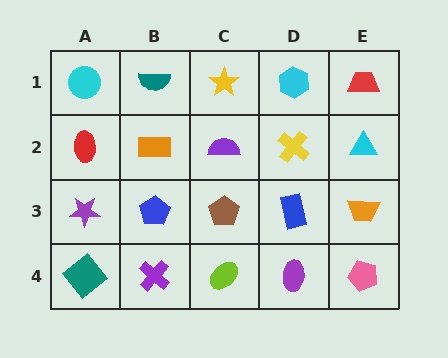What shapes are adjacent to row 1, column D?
A yellow cross (row 2, column D), a yellow star (row 1, column C), a red trapezoid (row 1, column E).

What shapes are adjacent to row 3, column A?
A red ellipse (row 2, column A), a teal diamond (row 4, column A), a blue pentagon (row 3, column B).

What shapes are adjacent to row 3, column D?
A yellow cross (row 2, column D), a purple ellipse (row 4, column D), a brown pentagon (row 3, column C), an orange trapezoid (row 3, column E).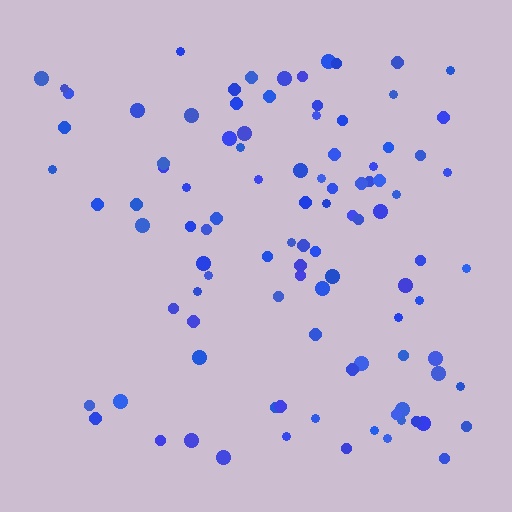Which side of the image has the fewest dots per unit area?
The left.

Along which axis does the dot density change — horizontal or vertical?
Horizontal.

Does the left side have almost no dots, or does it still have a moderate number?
Still a moderate number, just noticeably fewer than the right.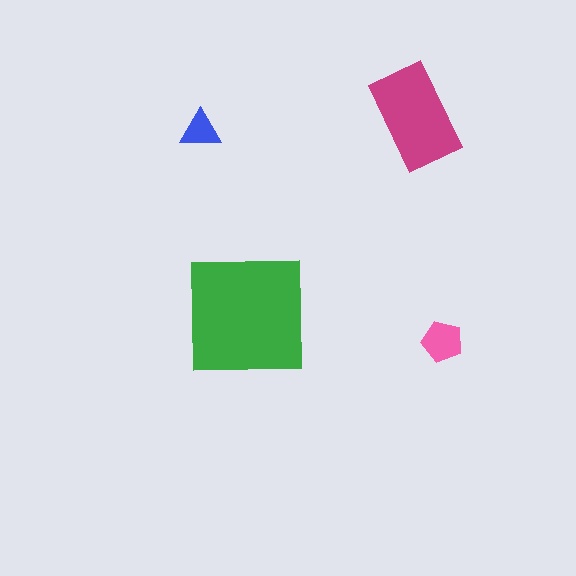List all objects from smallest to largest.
The blue triangle, the pink pentagon, the magenta rectangle, the green square.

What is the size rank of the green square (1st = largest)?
1st.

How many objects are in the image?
There are 4 objects in the image.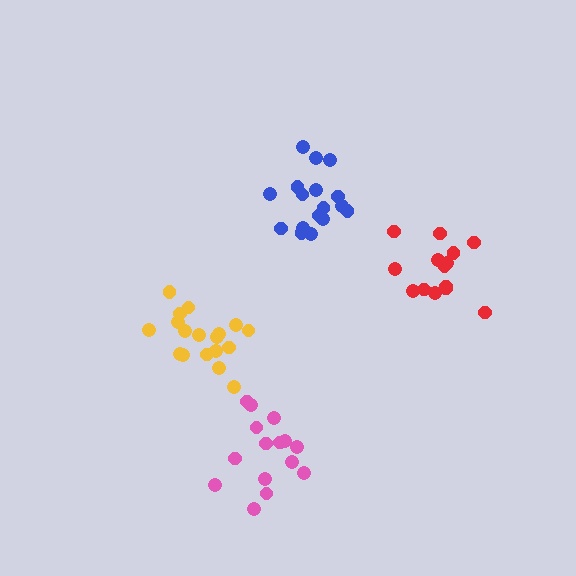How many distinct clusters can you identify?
There are 4 distinct clusters.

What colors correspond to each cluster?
The clusters are colored: yellow, blue, pink, red.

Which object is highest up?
The blue cluster is topmost.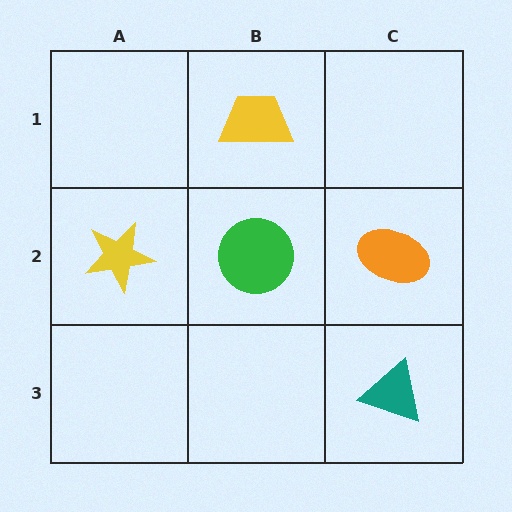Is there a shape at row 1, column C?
No, that cell is empty.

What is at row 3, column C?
A teal triangle.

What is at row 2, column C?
An orange ellipse.